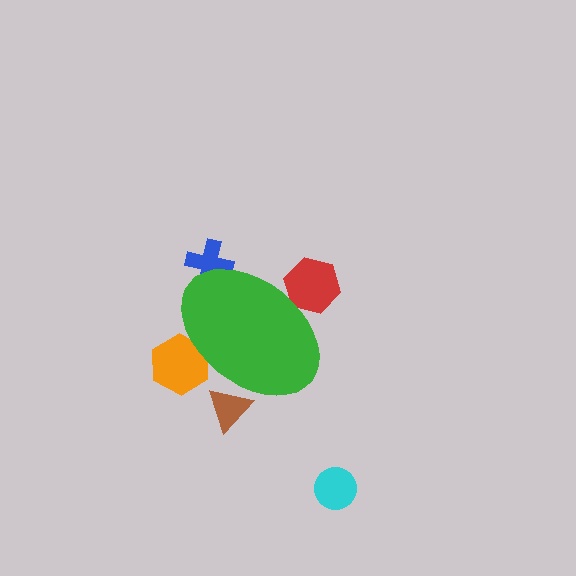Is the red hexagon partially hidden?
Yes, the red hexagon is partially hidden behind the green ellipse.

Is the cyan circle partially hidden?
No, the cyan circle is fully visible.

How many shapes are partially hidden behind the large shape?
4 shapes are partially hidden.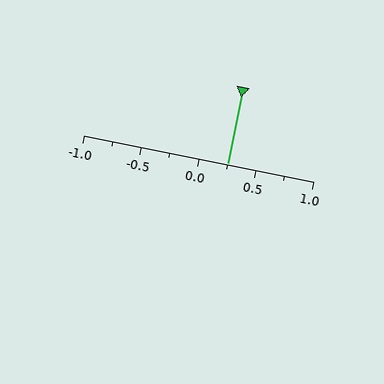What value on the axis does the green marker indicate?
The marker indicates approximately 0.25.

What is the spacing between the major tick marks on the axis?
The major ticks are spaced 0.5 apart.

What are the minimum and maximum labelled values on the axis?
The axis runs from -1.0 to 1.0.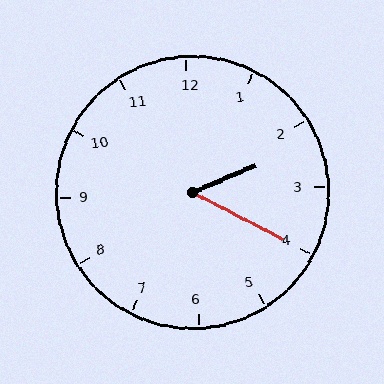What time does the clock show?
2:20.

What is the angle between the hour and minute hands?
Approximately 50 degrees.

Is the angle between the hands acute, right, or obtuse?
It is acute.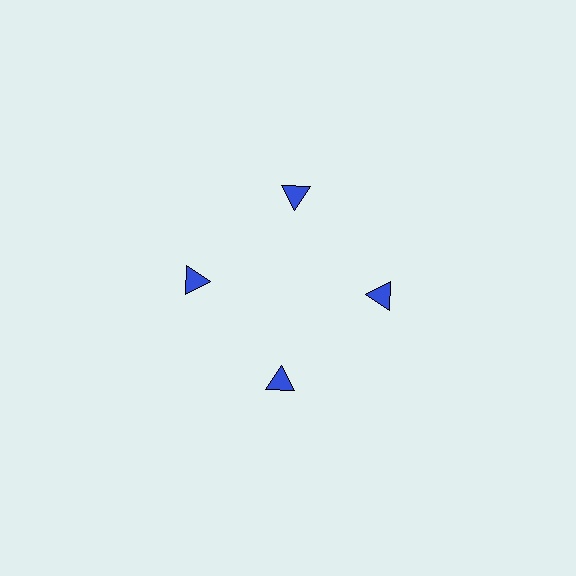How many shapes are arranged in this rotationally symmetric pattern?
There are 4 shapes, arranged in 4 groups of 1.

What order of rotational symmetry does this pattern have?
This pattern has 4-fold rotational symmetry.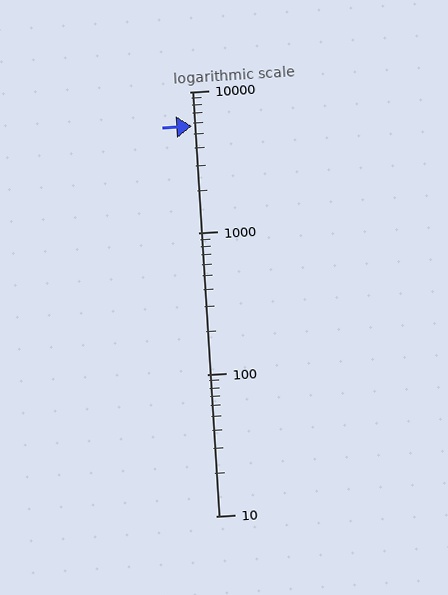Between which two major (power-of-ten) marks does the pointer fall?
The pointer is between 1000 and 10000.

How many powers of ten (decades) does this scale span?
The scale spans 3 decades, from 10 to 10000.